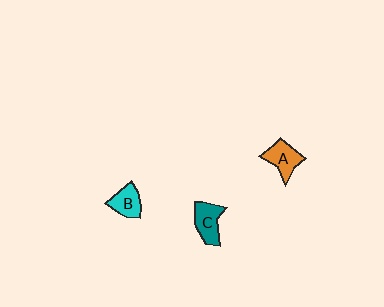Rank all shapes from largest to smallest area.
From largest to smallest: C (teal), A (orange), B (cyan).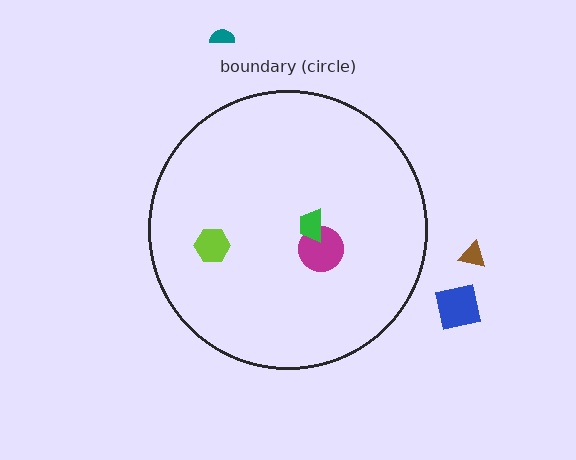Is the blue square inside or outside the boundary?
Outside.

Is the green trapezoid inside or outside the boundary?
Inside.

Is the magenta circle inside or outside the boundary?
Inside.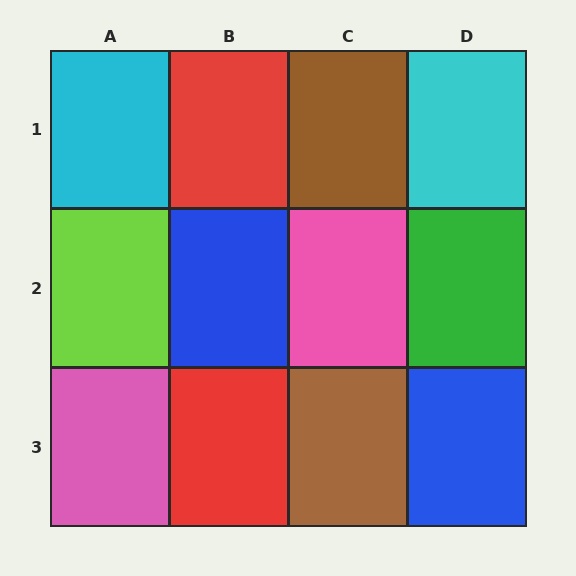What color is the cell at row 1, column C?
Brown.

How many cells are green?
1 cell is green.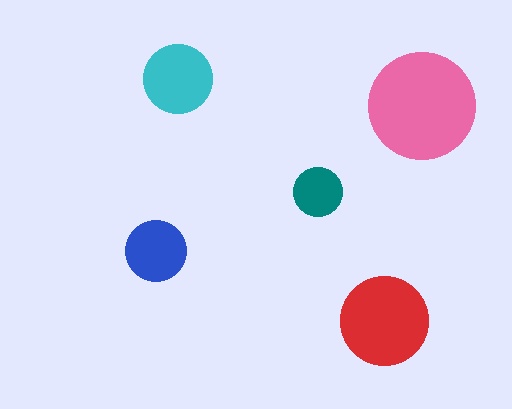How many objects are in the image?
There are 5 objects in the image.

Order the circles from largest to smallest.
the pink one, the red one, the cyan one, the blue one, the teal one.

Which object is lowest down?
The red circle is bottommost.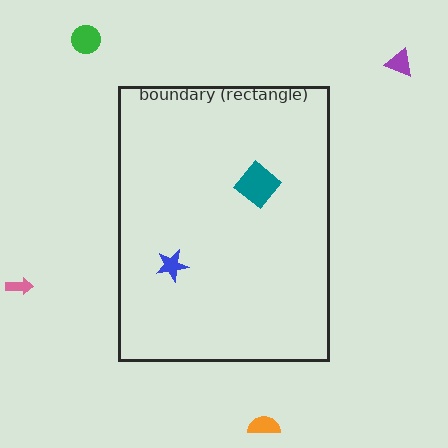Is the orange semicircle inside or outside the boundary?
Outside.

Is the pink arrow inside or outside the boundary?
Outside.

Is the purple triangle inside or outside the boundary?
Outside.